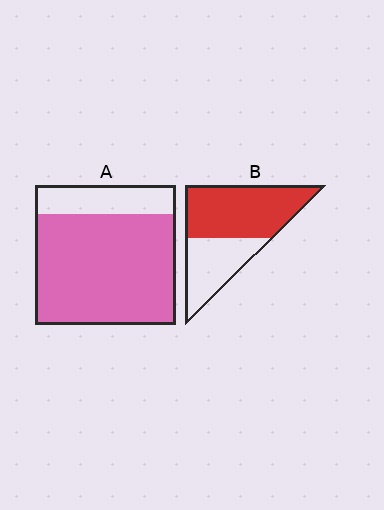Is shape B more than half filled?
Yes.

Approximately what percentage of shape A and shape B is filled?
A is approximately 80% and B is approximately 60%.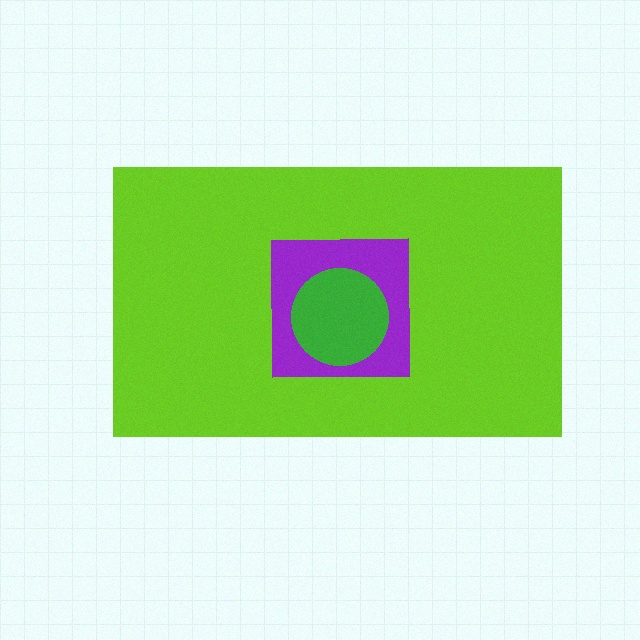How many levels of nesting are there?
3.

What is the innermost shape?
The green circle.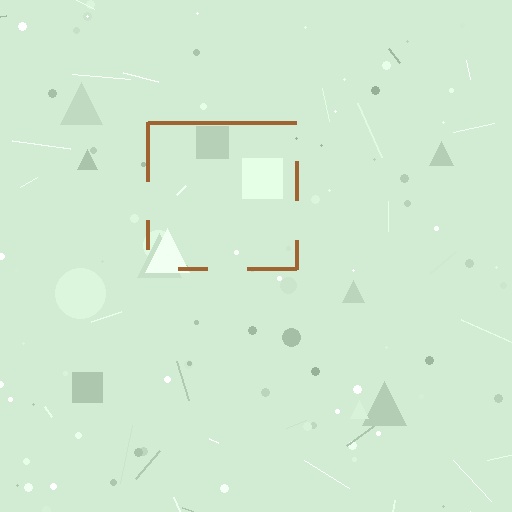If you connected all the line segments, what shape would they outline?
They would outline a square.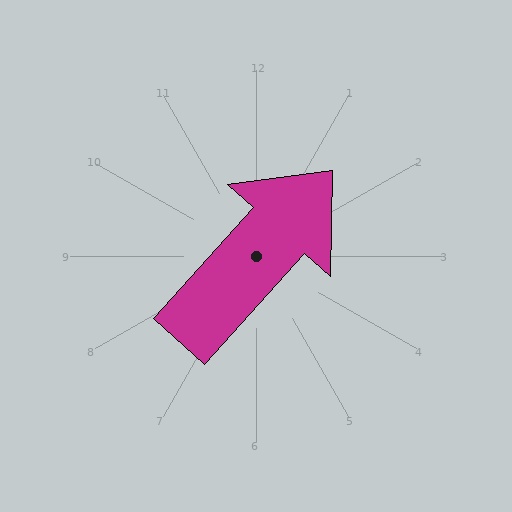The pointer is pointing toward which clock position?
Roughly 1 o'clock.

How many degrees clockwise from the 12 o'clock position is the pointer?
Approximately 42 degrees.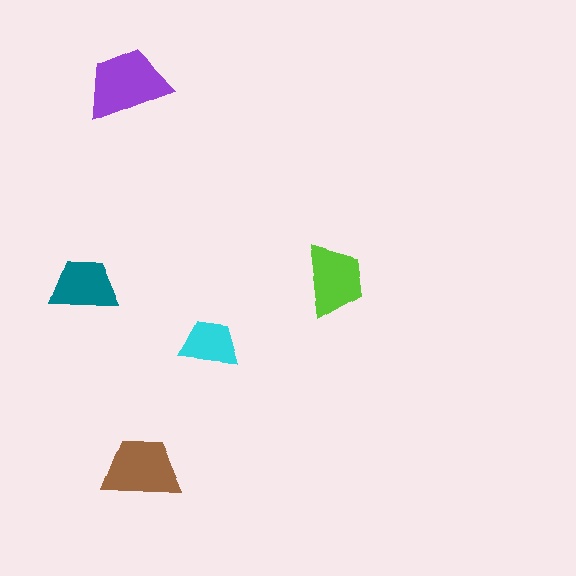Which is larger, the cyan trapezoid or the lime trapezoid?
The lime one.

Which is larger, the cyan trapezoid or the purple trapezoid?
The purple one.